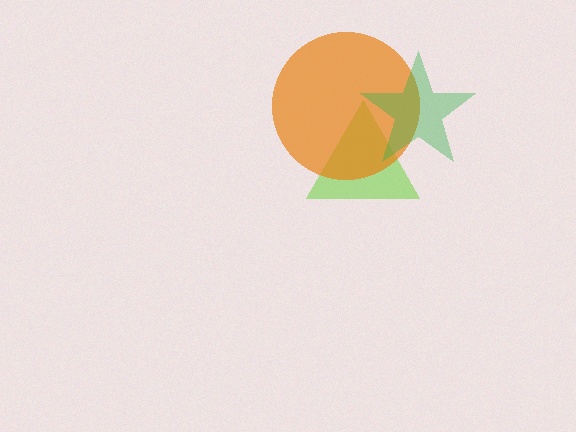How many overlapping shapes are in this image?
There are 3 overlapping shapes in the image.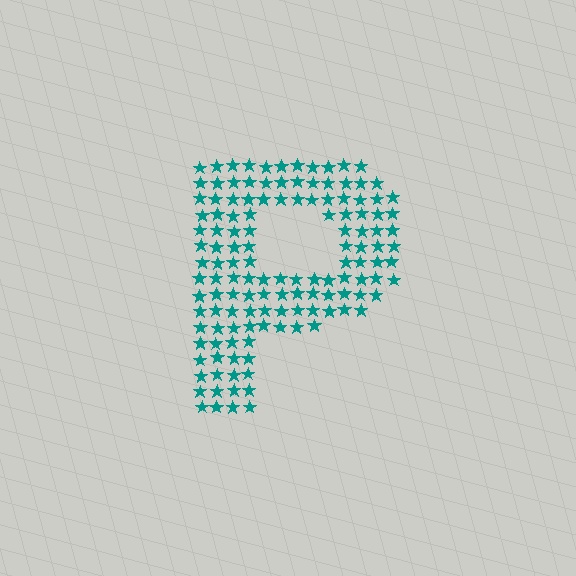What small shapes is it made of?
It is made of small stars.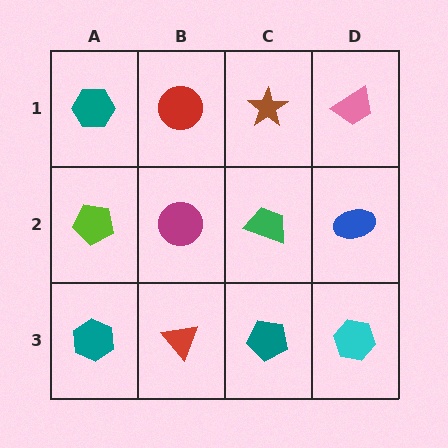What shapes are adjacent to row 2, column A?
A teal hexagon (row 1, column A), a teal hexagon (row 3, column A), a magenta circle (row 2, column B).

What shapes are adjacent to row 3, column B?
A magenta circle (row 2, column B), a teal hexagon (row 3, column A), a teal pentagon (row 3, column C).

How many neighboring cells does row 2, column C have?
4.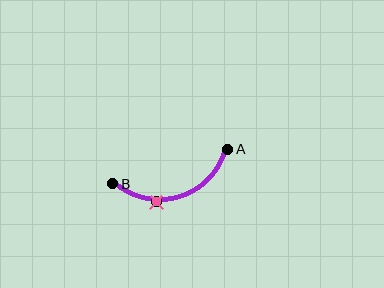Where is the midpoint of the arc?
The arc midpoint is the point on the curve farthest from the straight line joining A and B. It sits below that line.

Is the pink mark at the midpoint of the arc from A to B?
No. The pink mark lies on the arc but is closer to endpoint B. The arc midpoint would be at the point on the curve equidistant along the arc from both A and B.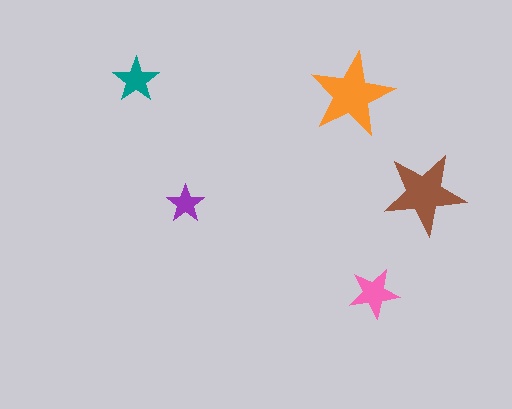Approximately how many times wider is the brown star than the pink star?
About 1.5 times wider.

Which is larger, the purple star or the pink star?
The pink one.